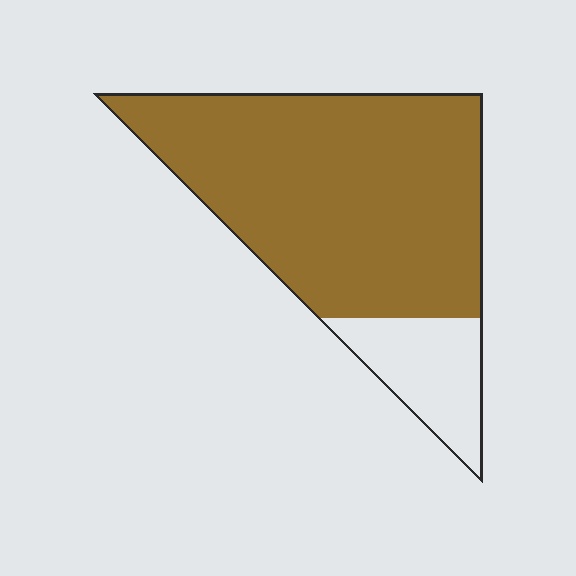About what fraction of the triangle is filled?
About five sixths (5/6).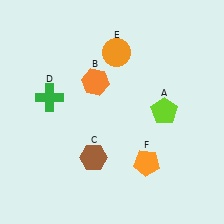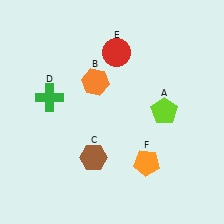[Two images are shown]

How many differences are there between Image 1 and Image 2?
There is 1 difference between the two images.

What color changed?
The circle (E) changed from orange in Image 1 to red in Image 2.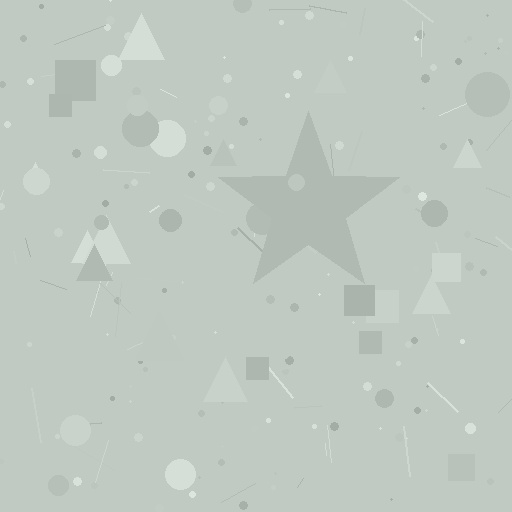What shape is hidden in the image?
A star is hidden in the image.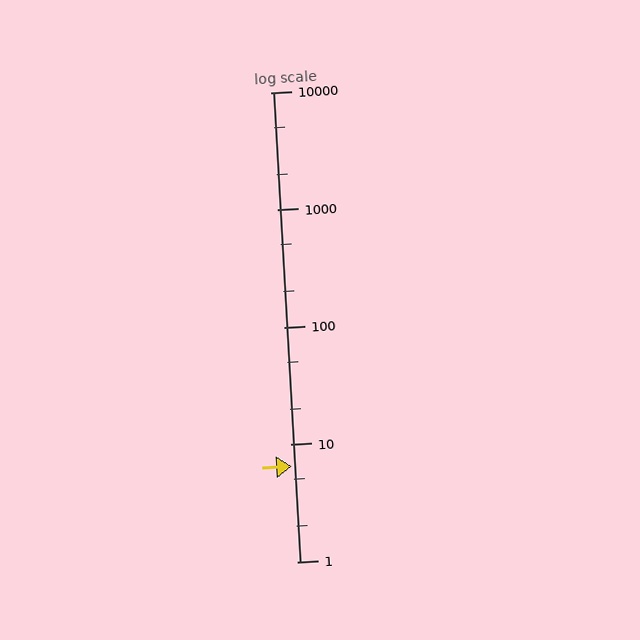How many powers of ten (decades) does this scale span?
The scale spans 4 decades, from 1 to 10000.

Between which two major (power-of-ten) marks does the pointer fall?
The pointer is between 1 and 10.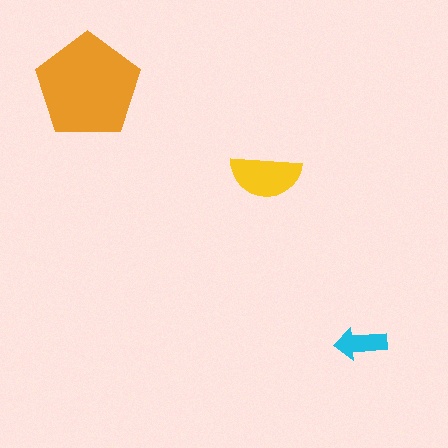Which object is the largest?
The orange pentagon.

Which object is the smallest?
The cyan arrow.